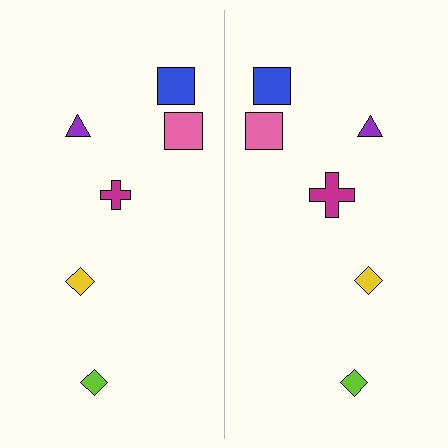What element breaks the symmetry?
The magenta cross on the right side has a different size than its mirror counterpart.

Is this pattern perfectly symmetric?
No, the pattern is not perfectly symmetric. The magenta cross on the right side has a different size than its mirror counterpart.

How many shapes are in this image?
There are 12 shapes in this image.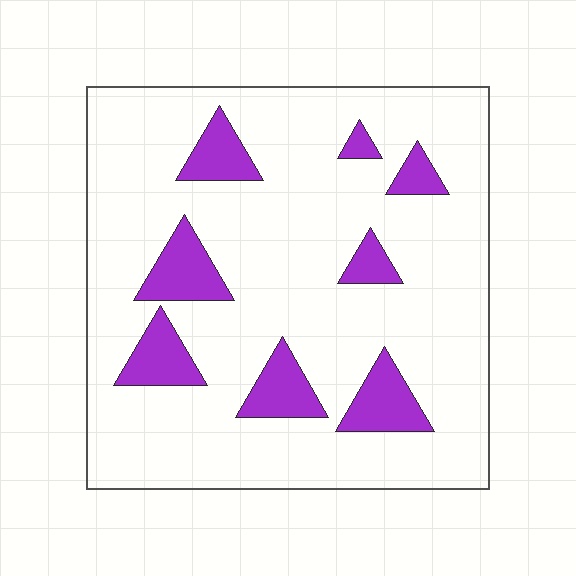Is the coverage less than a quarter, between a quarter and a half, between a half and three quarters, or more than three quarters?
Less than a quarter.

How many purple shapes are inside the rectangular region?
8.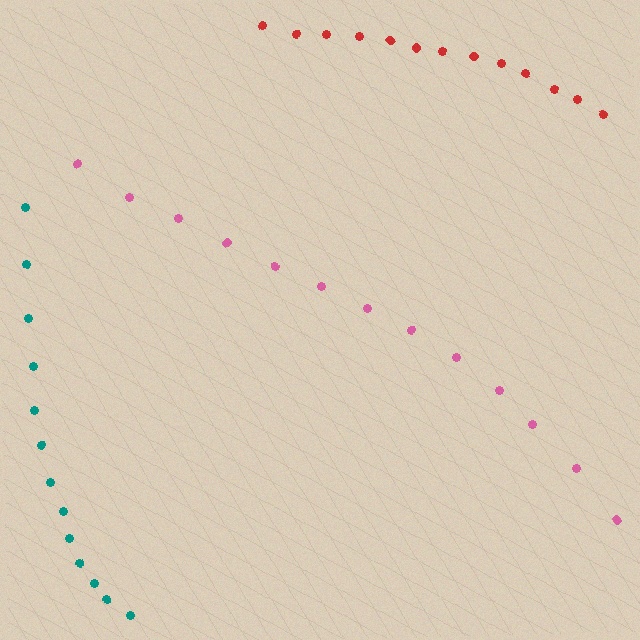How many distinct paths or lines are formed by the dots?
There are 3 distinct paths.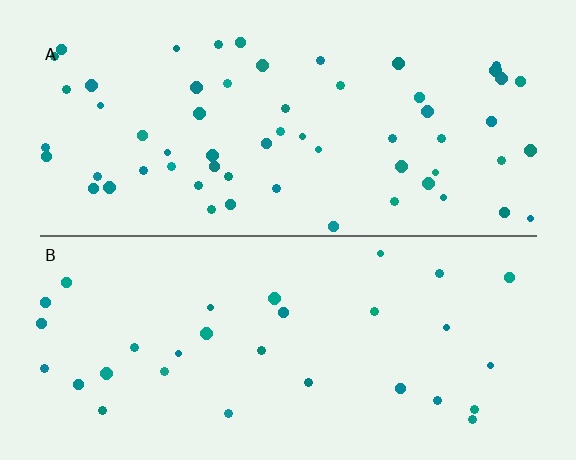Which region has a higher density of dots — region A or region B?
A (the top).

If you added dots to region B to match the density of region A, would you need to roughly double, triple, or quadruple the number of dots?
Approximately double.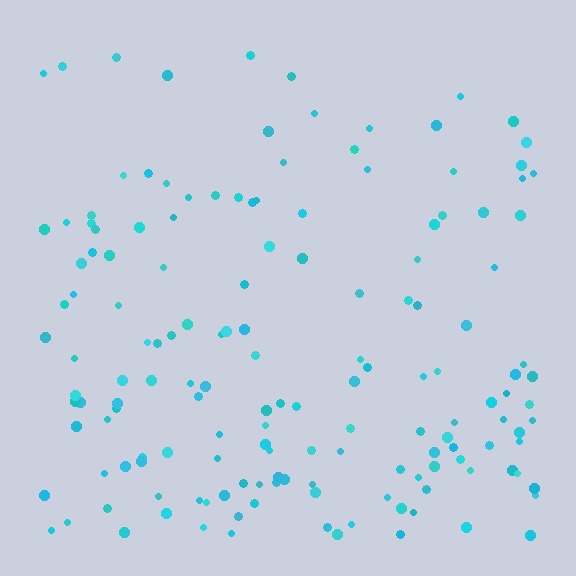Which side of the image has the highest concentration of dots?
The bottom.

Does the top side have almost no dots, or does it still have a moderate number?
Still a moderate number, just noticeably fewer than the bottom.